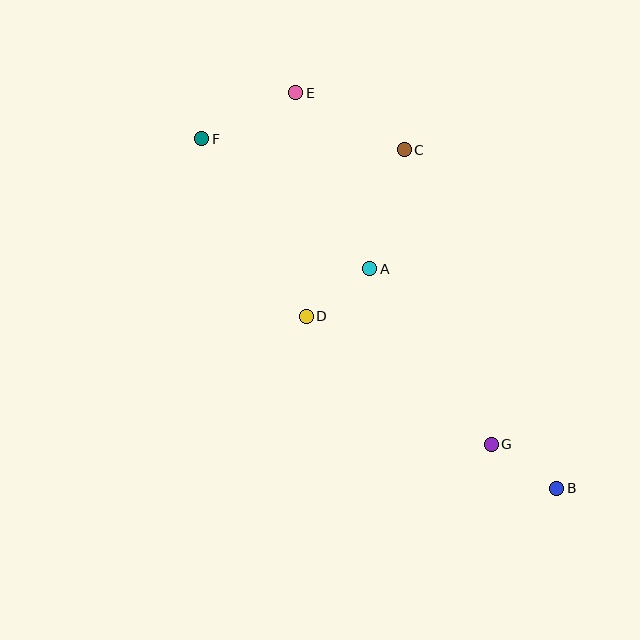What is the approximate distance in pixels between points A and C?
The distance between A and C is approximately 123 pixels.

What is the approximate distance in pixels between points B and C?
The distance between B and C is approximately 371 pixels.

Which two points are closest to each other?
Points B and G are closest to each other.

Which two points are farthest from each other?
Points B and F are farthest from each other.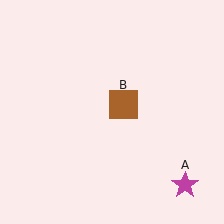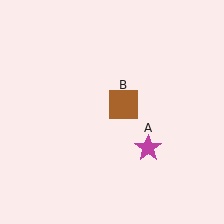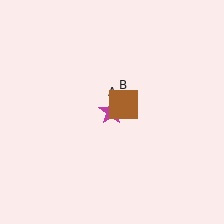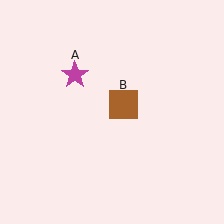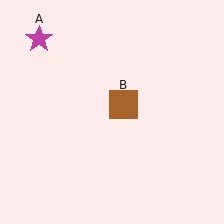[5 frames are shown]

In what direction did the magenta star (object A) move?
The magenta star (object A) moved up and to the left.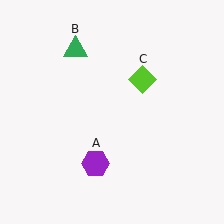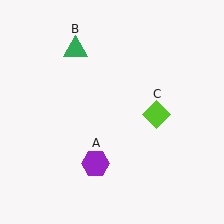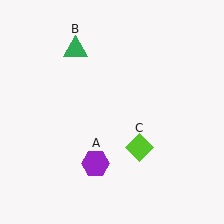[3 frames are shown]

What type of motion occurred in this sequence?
The lime diamond (object C) rotated clockwise around the center of the scene.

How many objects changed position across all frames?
1 object changed position: lime diamond (object C).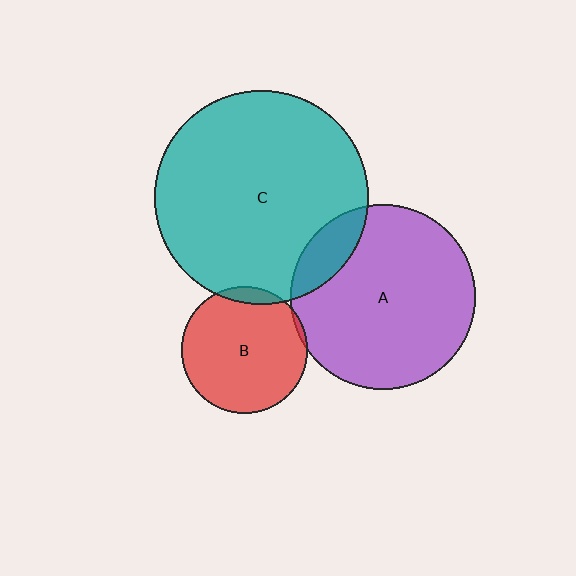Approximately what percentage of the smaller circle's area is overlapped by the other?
Approximately 5%.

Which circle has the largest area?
Circle C (teal).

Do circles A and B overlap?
Yes.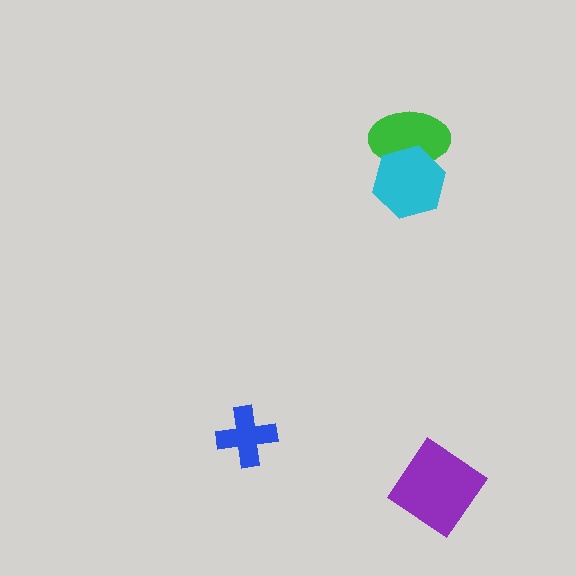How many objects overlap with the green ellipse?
1 object overlaps with the green ellipse.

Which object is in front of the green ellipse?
The cyan hexagon is in front of the green ellipse.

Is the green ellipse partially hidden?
Yes, it is partially covered by another shape.